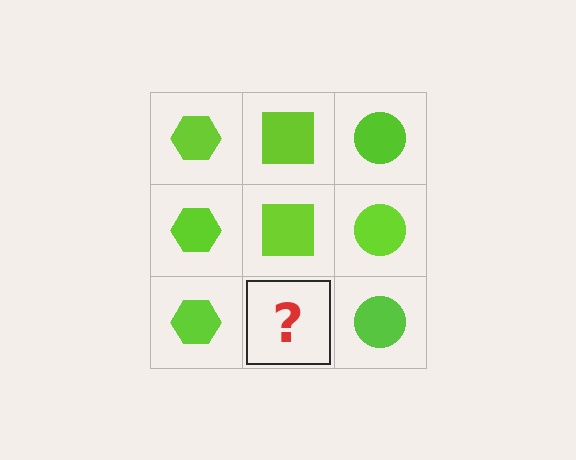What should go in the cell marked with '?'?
The missing cell should contain a lime square.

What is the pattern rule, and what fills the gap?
The rule is that each column has a consistent shape. The gap should be filled with a lime square.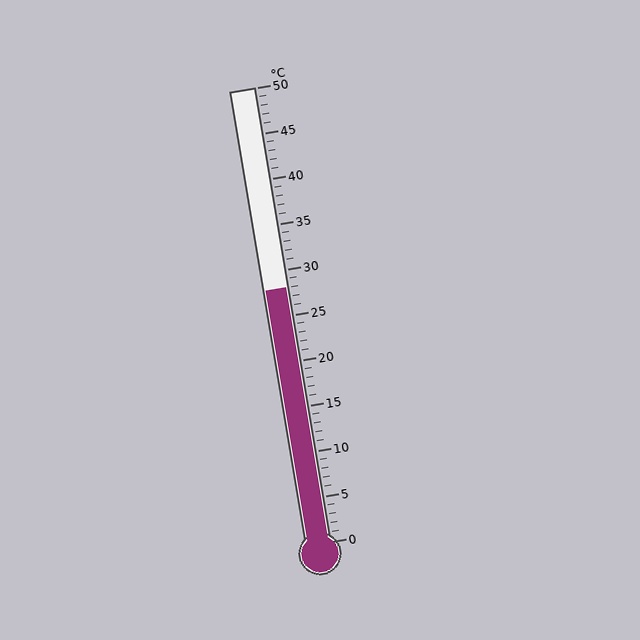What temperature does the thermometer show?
The thermometer shows approximately 28°C.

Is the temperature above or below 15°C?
The temperature is above 15°C.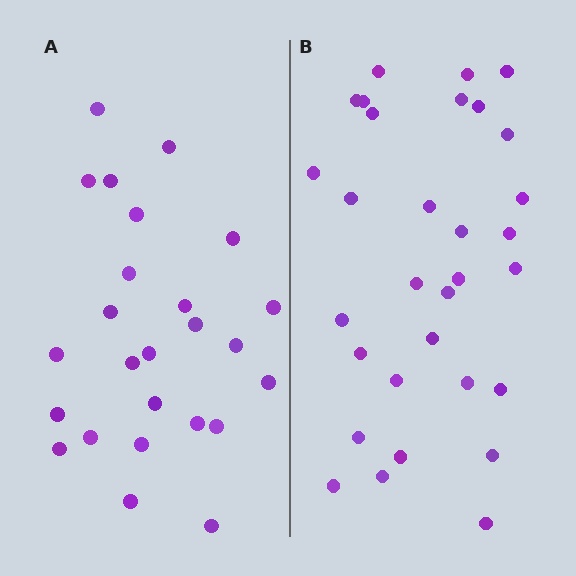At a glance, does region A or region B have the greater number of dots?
Region B (the right region) has more dots.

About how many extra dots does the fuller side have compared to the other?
Region B has about 6 more dots than region A.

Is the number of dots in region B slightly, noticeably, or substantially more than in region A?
Region B has only slightly more — the two regions are fairly close. The ratio is roughly 1.2 to 1.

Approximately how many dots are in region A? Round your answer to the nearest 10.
About 20 dots. (The exact count is 25, which rounds to 20.)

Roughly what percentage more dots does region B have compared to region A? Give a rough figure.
About 25% more.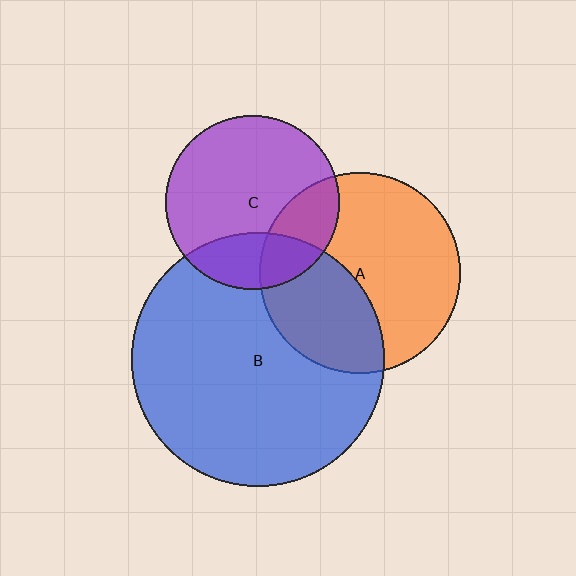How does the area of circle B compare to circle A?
Approximately 1.6 times.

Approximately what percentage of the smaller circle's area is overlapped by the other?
Approximately 35%.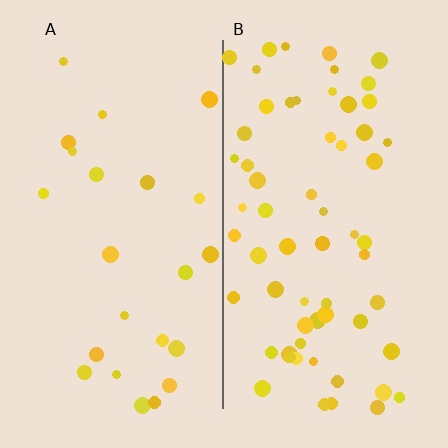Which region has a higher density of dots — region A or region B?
B (the right).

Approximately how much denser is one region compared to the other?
Approximately 2.7× — region B over region A.